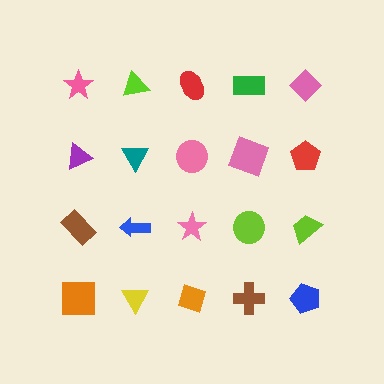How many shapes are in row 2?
5 shapes.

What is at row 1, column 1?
A pink star.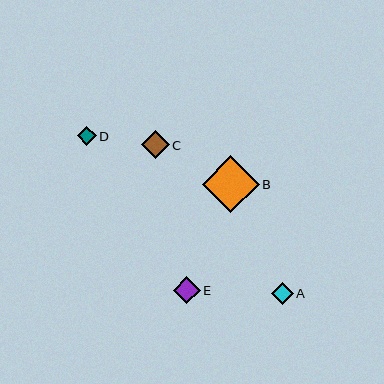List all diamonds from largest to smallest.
From largest to smallest: B, C, E, A, D.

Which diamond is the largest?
Diamond B is the largest with a size of approximately 57 pixels.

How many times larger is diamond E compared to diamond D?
Diamond E is approximately 1.4 times the size of diamond D.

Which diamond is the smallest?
Diamond D is the smallest with a size of approximately 19 pixels.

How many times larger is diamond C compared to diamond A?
Diamond C is approximately 1.3 times the size of diamond A.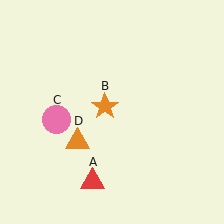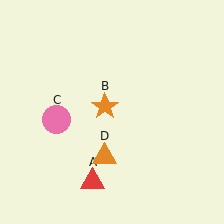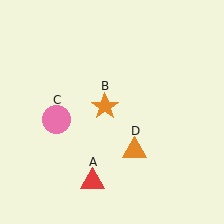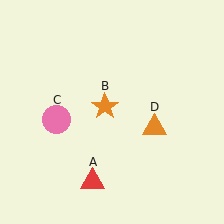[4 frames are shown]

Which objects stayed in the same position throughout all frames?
Red triangle (object A) and orange star (object B) and pink circle (object C) remained stationary.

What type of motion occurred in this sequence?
The orange triangle (object D) rotated counterclockwise around the center of the scene.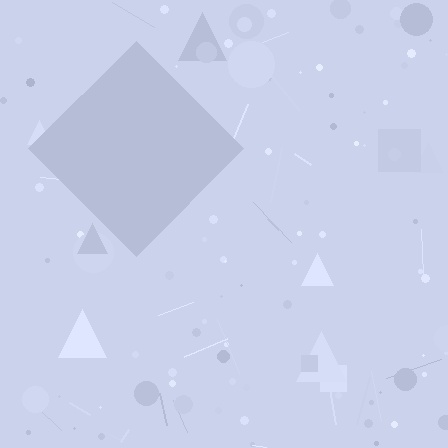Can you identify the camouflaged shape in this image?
The camouflaged shape is a diamond.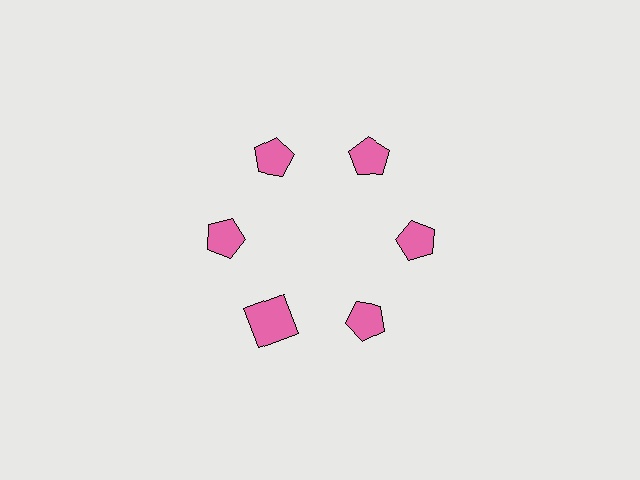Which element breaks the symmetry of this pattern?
The pink square at roughly the 7 o'clock position breaks the symmetry. All other shapes are pink pentagons.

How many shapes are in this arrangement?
There are 6 shapes arranged in a ring pattern.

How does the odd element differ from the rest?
It has a different shape: square instead of pentagon.